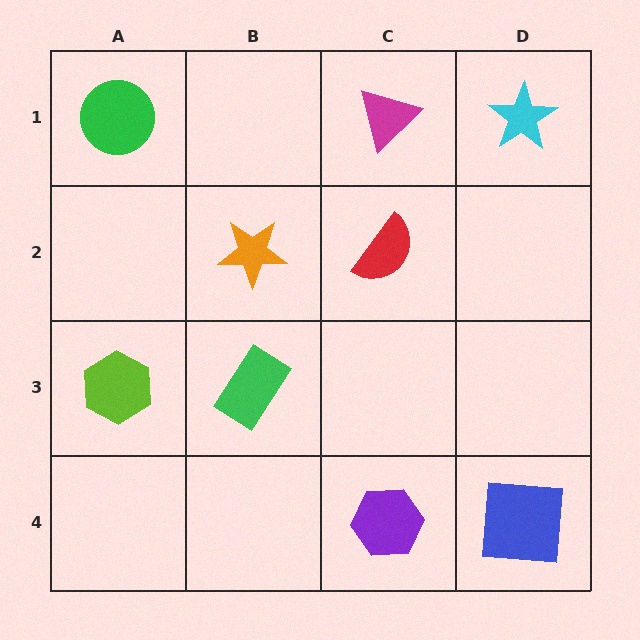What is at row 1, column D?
A cyan star.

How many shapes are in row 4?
2 shapes.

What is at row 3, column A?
A lime hexagon.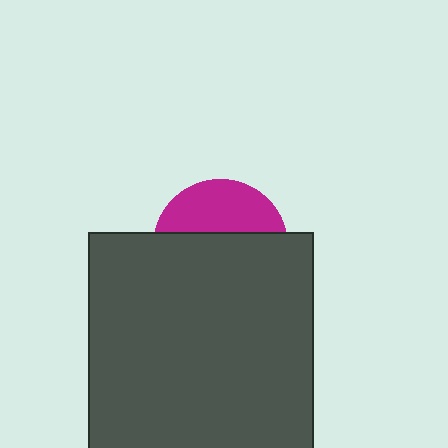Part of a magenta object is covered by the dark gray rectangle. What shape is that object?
It is a circle.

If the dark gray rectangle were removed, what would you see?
You would see the complete magenta circle.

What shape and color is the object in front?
The object in front is a dark gray rectangle.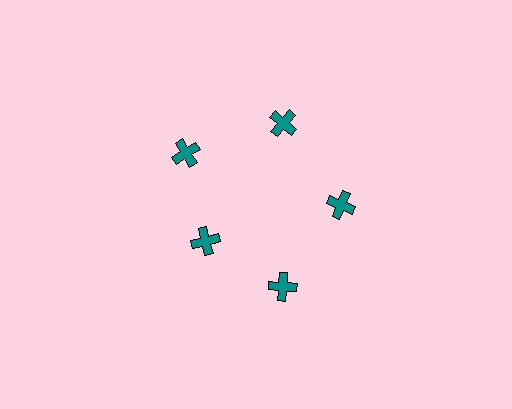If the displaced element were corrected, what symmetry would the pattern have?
It would have 5-fold rotational symmetry — the pattern would map onto itself every 72 degrees.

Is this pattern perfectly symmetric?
No. The 5 teal crosses are arranged in a ring, but one element near the 8 o'clock position is pulled inward toward the center, breaking the 5-fold rotational symmetry.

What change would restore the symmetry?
The symmetry would be restored by moving it outward, back onto the ring so that all 5 crosses sit at equal angles and equal distance from the center.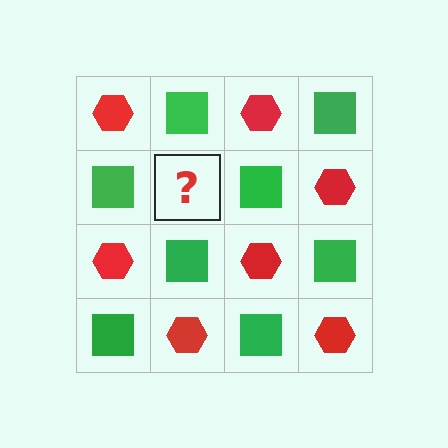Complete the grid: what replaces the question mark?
The question mark should be replaced with a red hexagon.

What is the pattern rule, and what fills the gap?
The rule is that it alternates red hexagon and green square in a checkerboard pattern. The gap should be filled with a red hexagon.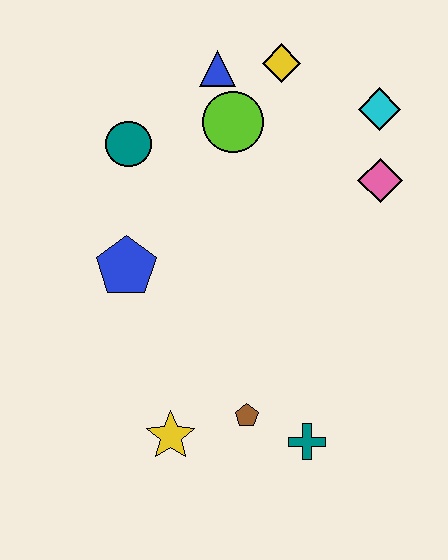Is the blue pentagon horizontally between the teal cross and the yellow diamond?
No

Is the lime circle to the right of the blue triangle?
Yes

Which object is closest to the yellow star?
The brown pentagon is closest to the yellow star.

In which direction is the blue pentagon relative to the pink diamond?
The blue pentagon is to the left of the pink diamond.